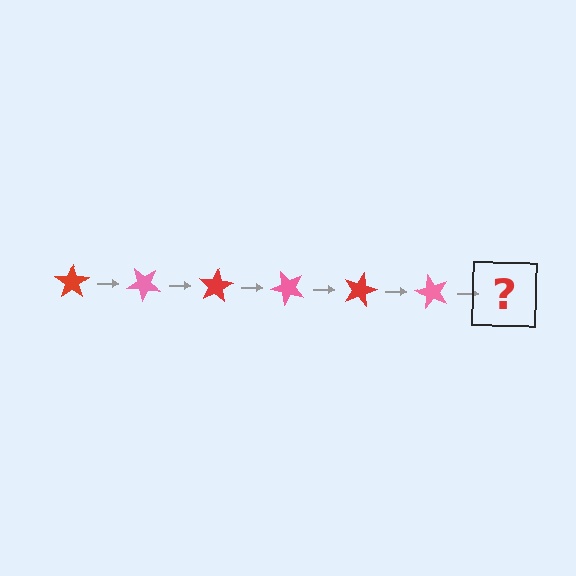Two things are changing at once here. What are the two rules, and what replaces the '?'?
The two rules are that it rotates 40 degrees each step and the color cycles through red and pink. The '?' should be a red star, rotated 240 degrees from the start.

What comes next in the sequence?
The next element should be a red star, rotated 240 degrees from the start.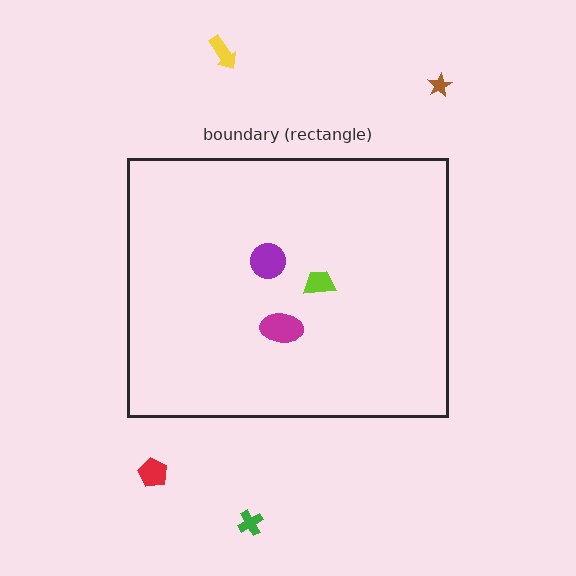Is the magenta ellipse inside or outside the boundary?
Inside.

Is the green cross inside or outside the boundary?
Outside.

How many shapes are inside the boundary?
3 inside, 4 outside.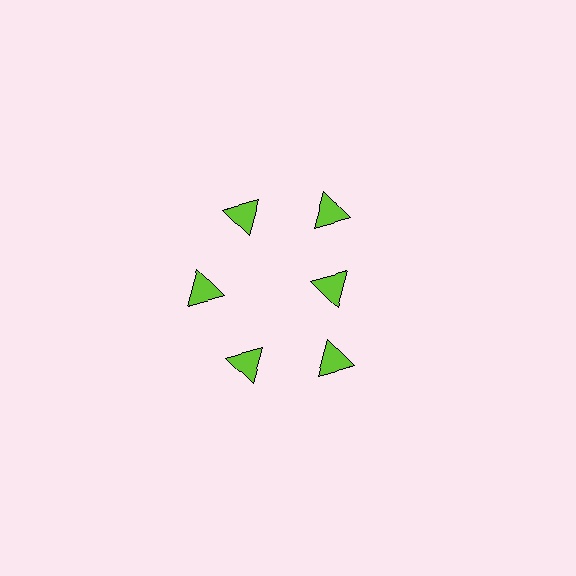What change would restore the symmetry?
The symmetry would be restored by moving it outward, back onto the ring so that all 6 triangles sit at equal angles and equal distance from the center.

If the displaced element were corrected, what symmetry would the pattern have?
It would have 6-fold rotational symmetry — the pattern would map onto itself every 60 degrees.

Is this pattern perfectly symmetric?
No. The 6 lime triangles are arranged in a ring, but one element near the 3 o'clock position is pulled inward toward the center, breaking the 6-fold rotational symmetry.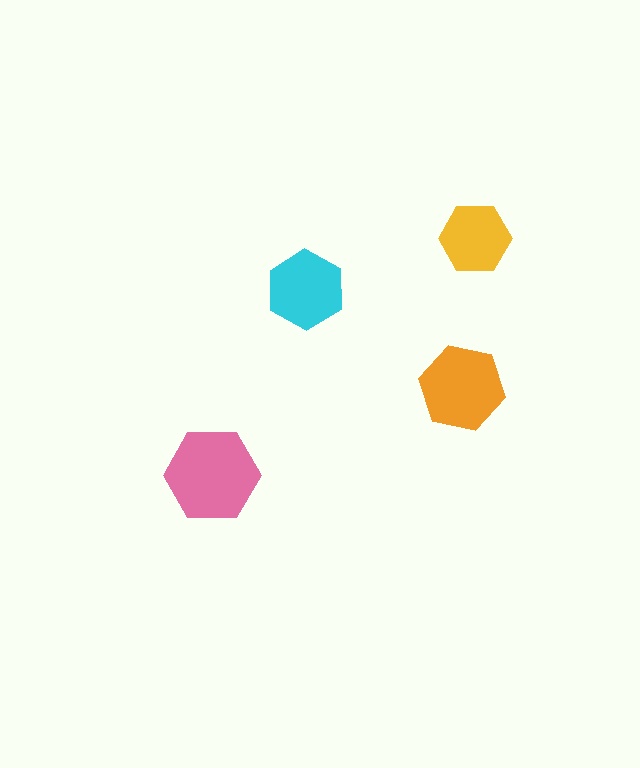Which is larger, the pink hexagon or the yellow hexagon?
The pink one.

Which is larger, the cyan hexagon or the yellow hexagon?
The cyan one.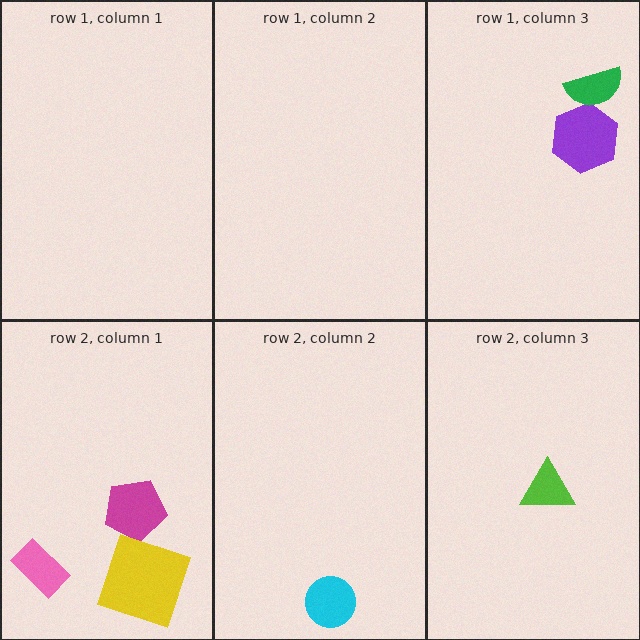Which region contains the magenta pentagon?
The row 2, column 1 region.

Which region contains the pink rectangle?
The row 2, column 1 region.